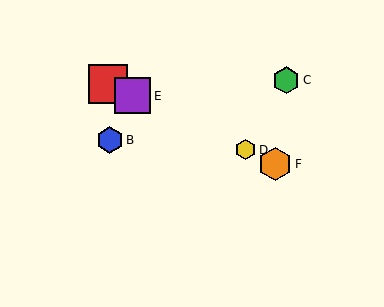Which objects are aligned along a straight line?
Objects A, D, E, F are aligned along a straight line.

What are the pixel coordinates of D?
Object D is at (246, 150).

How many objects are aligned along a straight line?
4 objects (A, D, E, F) are aligned along a straight line.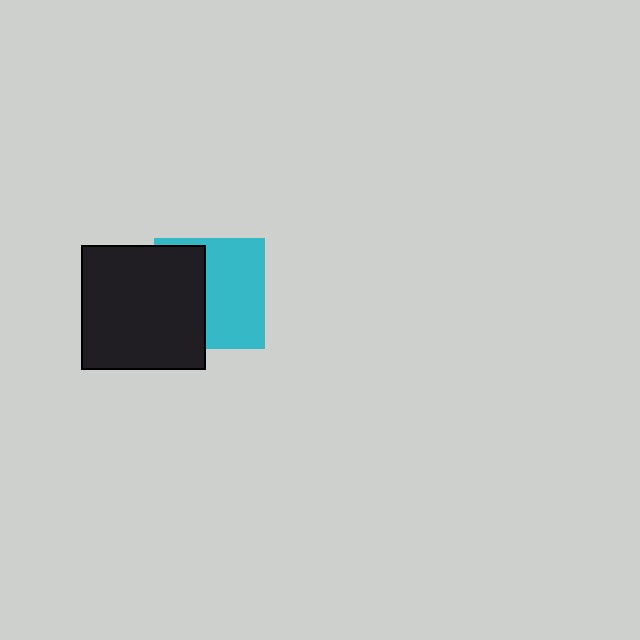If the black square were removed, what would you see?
You would see the complete cyan square.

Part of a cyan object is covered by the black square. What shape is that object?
It is a square.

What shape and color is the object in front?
The object in front is a black square.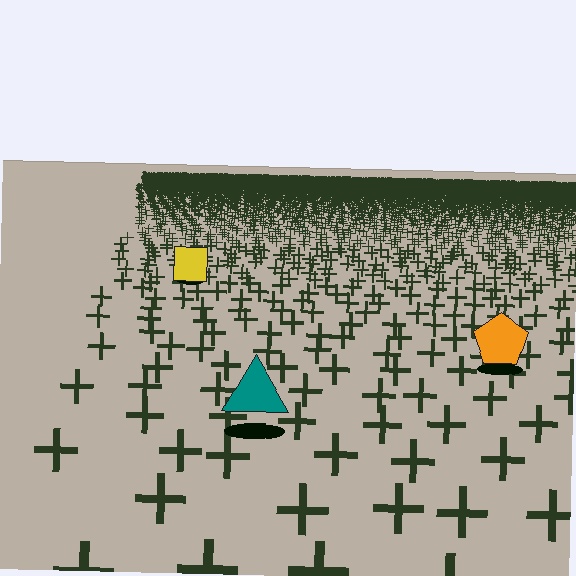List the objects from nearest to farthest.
From nearest to farthest: the teal triangle, the orange pentagon, the yellow square.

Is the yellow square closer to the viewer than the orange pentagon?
No. The orange pentagon is closer — you can tell from the texture gradient: the ground texture is coarser near it.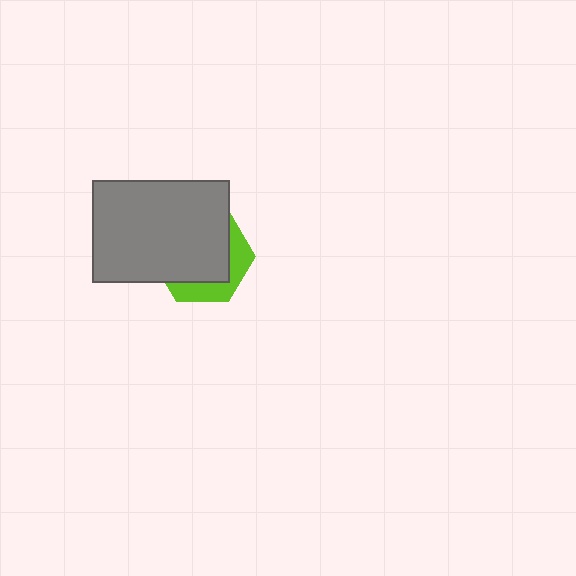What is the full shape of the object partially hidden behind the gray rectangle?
The partially hidden object is a lime hexagon.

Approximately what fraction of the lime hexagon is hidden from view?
Roughly 69% of the lime hexagon is hidden behind the gray rectangle.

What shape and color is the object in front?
The object in front is a gray rectangle.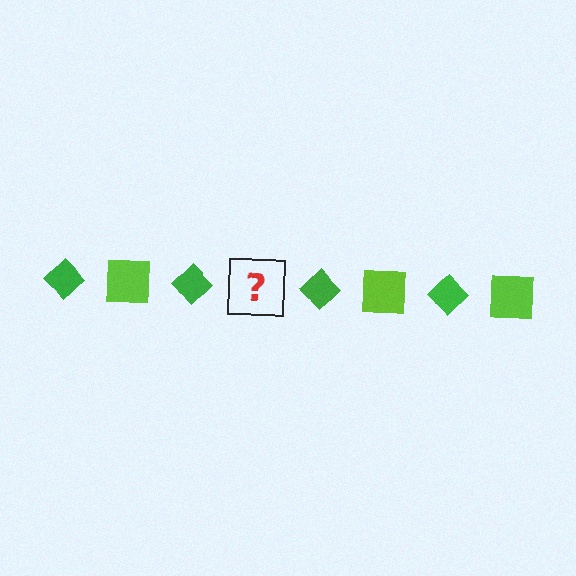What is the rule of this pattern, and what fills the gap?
The rule is that the pattern alternates between green diamond and lime square. The gap should be filled with a lime square.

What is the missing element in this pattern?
The missing element is a lime square.